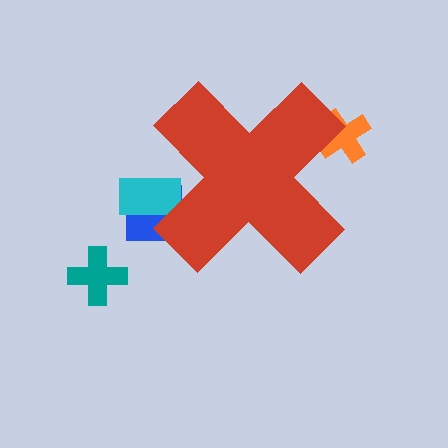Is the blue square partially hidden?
Yes, the blue square is partially hidden behind the red cross.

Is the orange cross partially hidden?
Yes, the orange cross is partially hidden behind the red cross.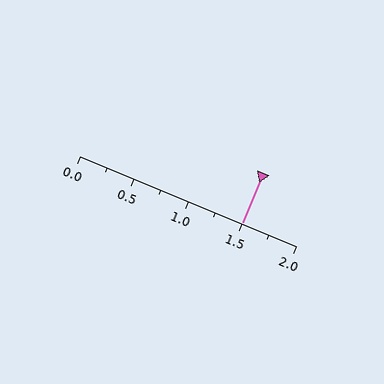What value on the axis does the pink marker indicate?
The marker indicates approximately 1.5.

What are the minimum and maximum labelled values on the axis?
The axis runs from 0.0 to 2.0.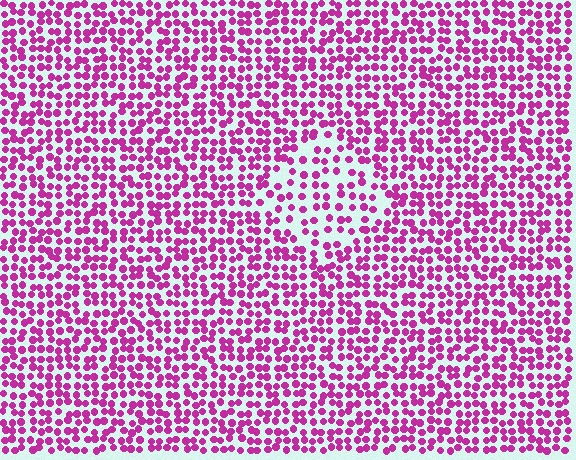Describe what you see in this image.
The image contains small magenta elements arranged at two different densities. A diamond-shaped region is visible where the elements are less densely packed than the surrounding area.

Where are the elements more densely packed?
The elements are more densely packed outside the diamond boundary.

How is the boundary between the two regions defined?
The boundary is defined by a change in element density (approximately 1.7x ratio). All elements are the same color, size, and shape.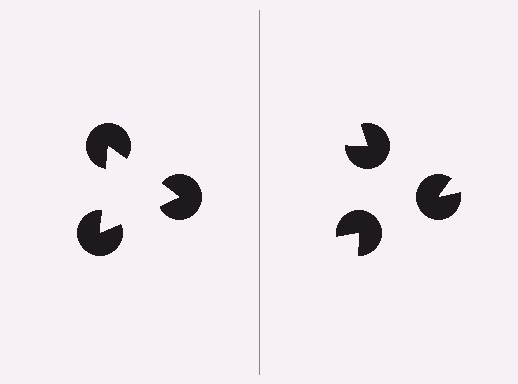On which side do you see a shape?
An illusory triangle appears on the left side. On the right side the wedge cuts are rotated, so no coherent shape forms.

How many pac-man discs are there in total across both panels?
6 — 3 on each side.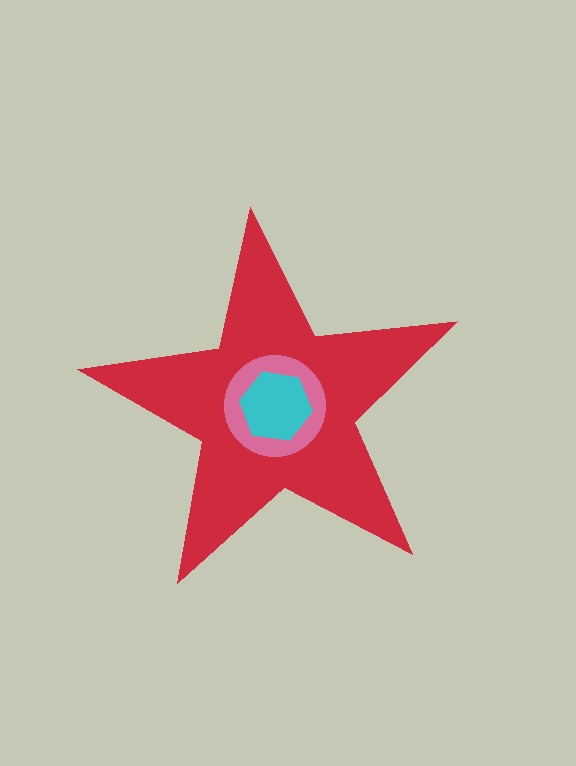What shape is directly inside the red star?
The pink circle.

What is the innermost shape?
The cyan hexagon.